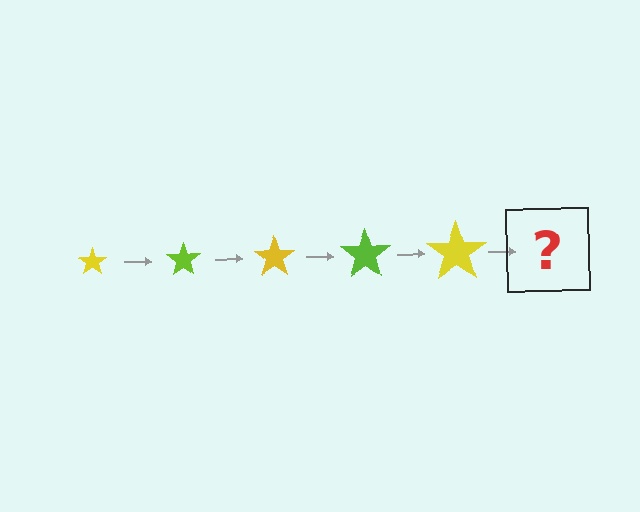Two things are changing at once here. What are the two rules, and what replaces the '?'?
The two rules are that the star grows larger each step and the color cycles through yellow and lime. The '?' should be a lime star, larger than the previous one.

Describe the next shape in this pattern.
It should be a lime star, larger than the previous one.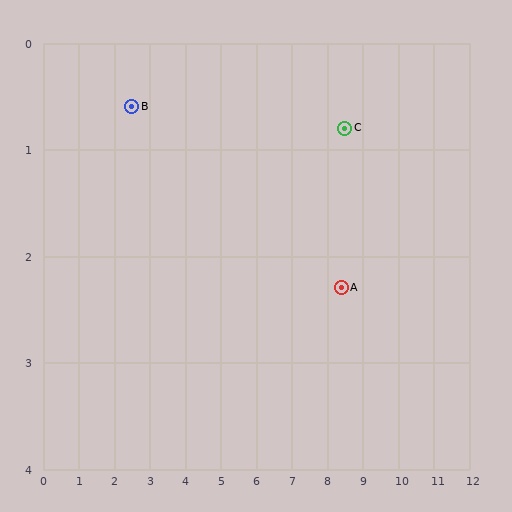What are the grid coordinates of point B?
Point B is at approximately (2.5, 0.6).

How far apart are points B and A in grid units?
Points B and A are about 6.1 grid units apart.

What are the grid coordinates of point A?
Point A is at approximately (8.4, 2.3).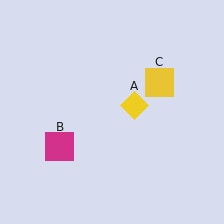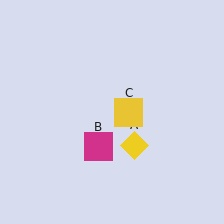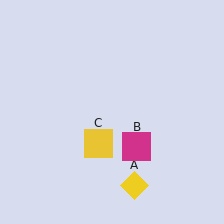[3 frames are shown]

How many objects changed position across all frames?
3 objects changed position: yellow diamond (object A), magenta square (object B), yellow square (object C).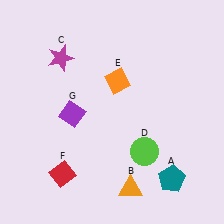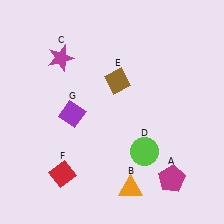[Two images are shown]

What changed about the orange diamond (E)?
In Image 1, E is orange. In Image 2, it changed to brown.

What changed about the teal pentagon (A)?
In Image 1, A is teal. In Image 2, it changed to magenta.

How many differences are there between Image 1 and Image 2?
There are 2 differences between the two images.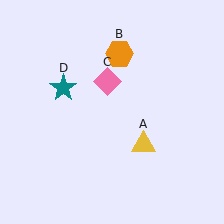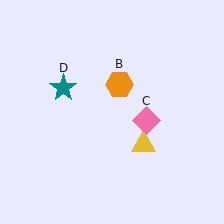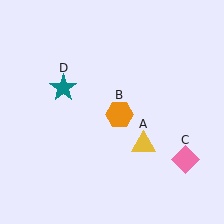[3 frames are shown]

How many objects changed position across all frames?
2 objects changed position: orange hexagon (object B), pink diamond (object C).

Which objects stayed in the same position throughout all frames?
Yellow triangle (object A) and teal star (object D) remained stationary.